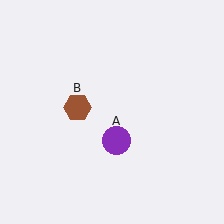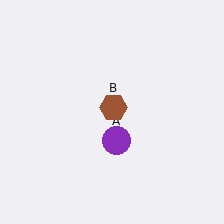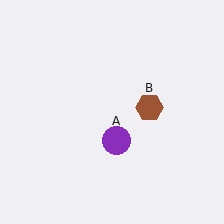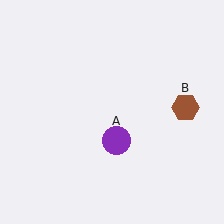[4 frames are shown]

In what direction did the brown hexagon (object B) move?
The brown hexagon (object B) moved right.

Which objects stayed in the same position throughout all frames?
Purple circle (object A) remained stationary.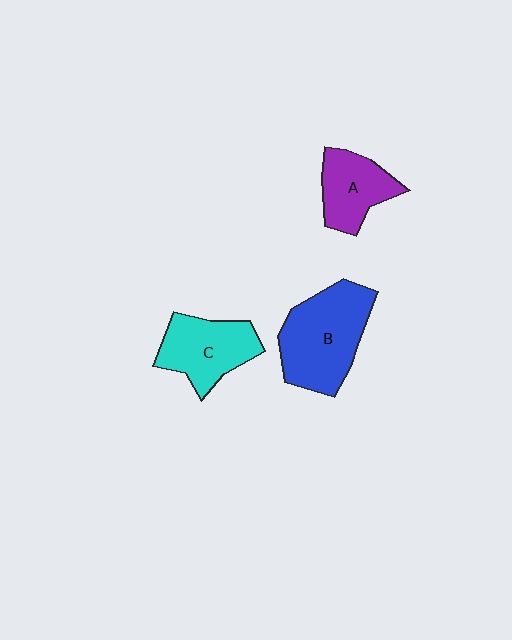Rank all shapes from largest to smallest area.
From largest to smallest: B (blue), C (cyan), A (purple).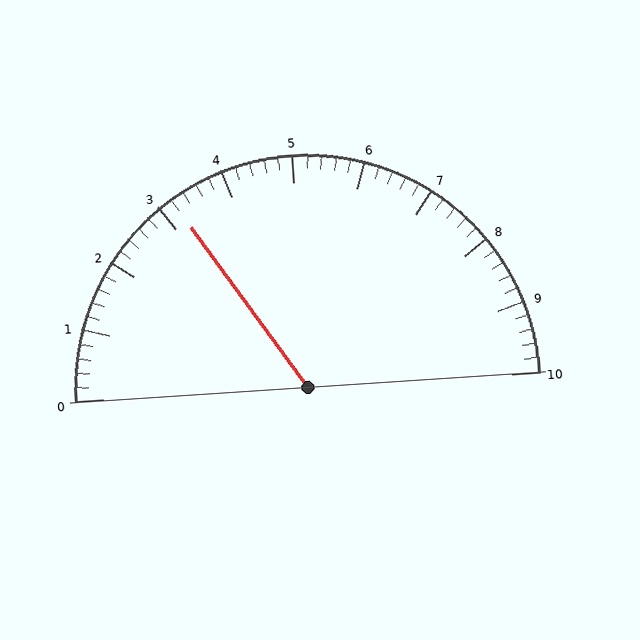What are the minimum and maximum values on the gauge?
The gauge ranges from 0 to 10.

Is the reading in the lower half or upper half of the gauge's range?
The reading is in the lower half of the range (0 to 10).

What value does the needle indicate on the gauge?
The needle indicates approximately 3.2.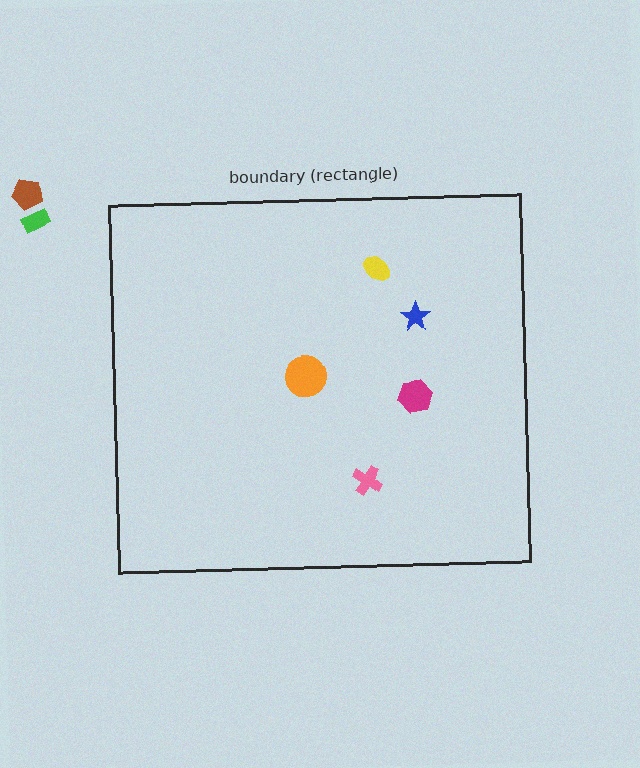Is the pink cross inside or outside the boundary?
Inside.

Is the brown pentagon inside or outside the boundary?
Outside.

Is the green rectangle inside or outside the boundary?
Outside.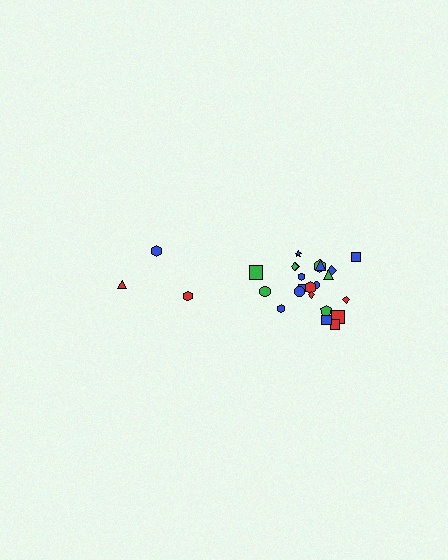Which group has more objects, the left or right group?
The right group.